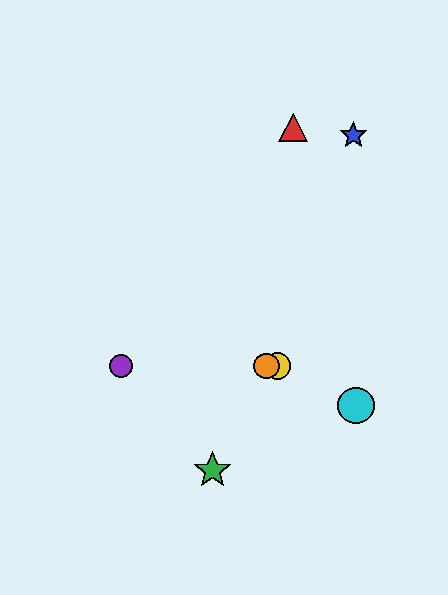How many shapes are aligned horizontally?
3 shapes (the yellow circle, the purple circle, the orange circle) are aligned horizontally.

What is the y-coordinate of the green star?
The green star is at y≈471.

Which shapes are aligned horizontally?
The yellow circle, the purple circle, the orange circle are aligned horizontally.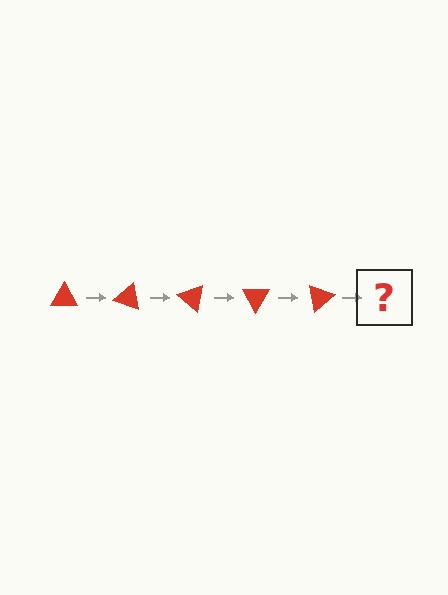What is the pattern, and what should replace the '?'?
The pattern is that the triangle rotates 20 degrees each step. The '?' should be a red triangle rotated 100 degrees.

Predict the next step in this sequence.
The next step is a red triangle rotated 100 degrees.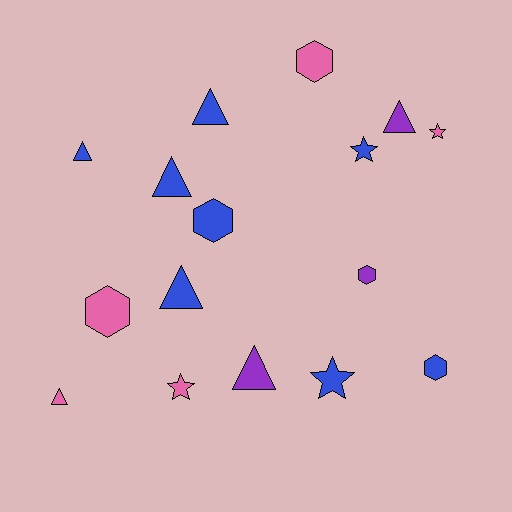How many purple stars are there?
There are no purple stars.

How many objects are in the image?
There are 16 objects.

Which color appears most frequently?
Blue, with 8 objects.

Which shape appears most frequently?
Triangle, with 7 objects.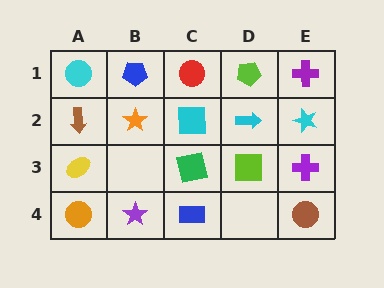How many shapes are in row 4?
4 shapes.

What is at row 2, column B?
An orange star.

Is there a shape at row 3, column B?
No, that cell is empty.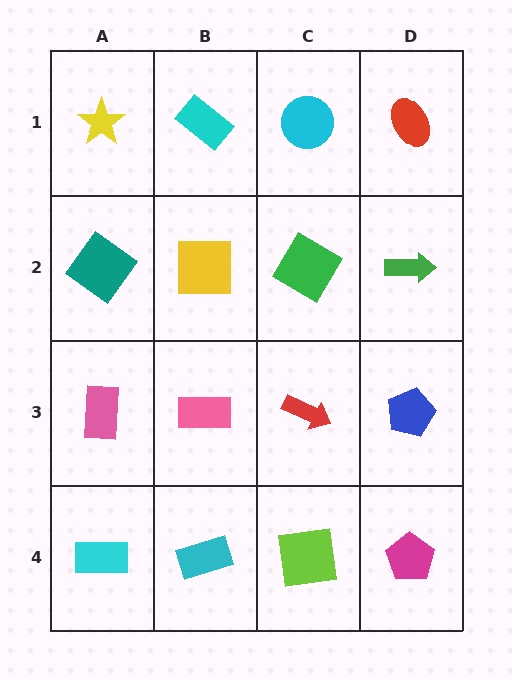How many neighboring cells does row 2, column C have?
4.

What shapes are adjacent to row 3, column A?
A teal diamond (row 2, column A), a cyan rectangle (row 4, column A), a pink rectangle (row 3, column B).